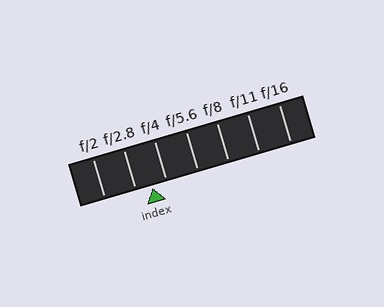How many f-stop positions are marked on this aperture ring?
There are 7 f-stop positions marked.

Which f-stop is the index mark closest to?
The index mark is closest to f/4.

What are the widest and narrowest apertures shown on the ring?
The widest aperture shown is f/2 and the narrowest is f/16.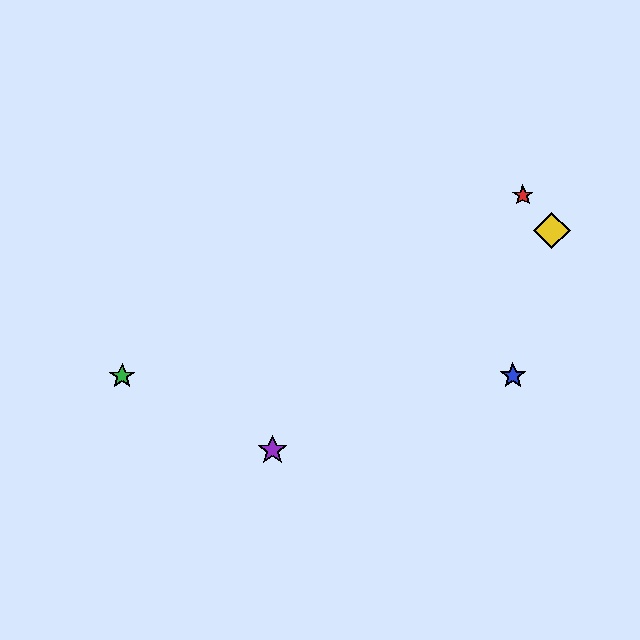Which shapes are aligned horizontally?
The blue star, the green star are aligned horizontally.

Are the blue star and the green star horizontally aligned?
Yes, both are at y≈376.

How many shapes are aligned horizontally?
2 shapes (the blue star, the green star) are aligned horizontally.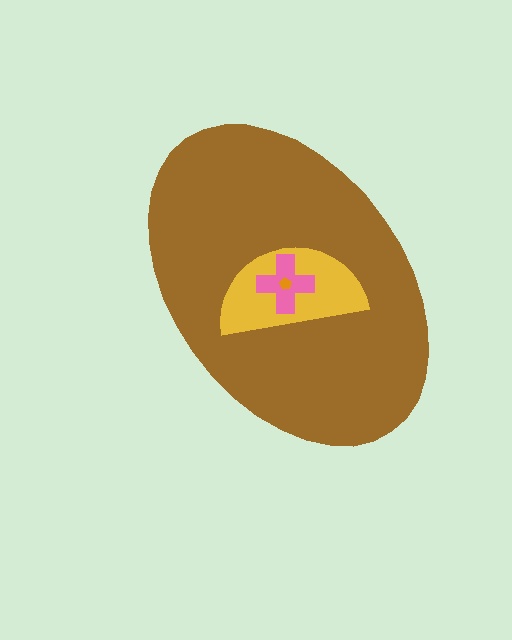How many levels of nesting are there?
4.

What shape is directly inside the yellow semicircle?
The pink cross.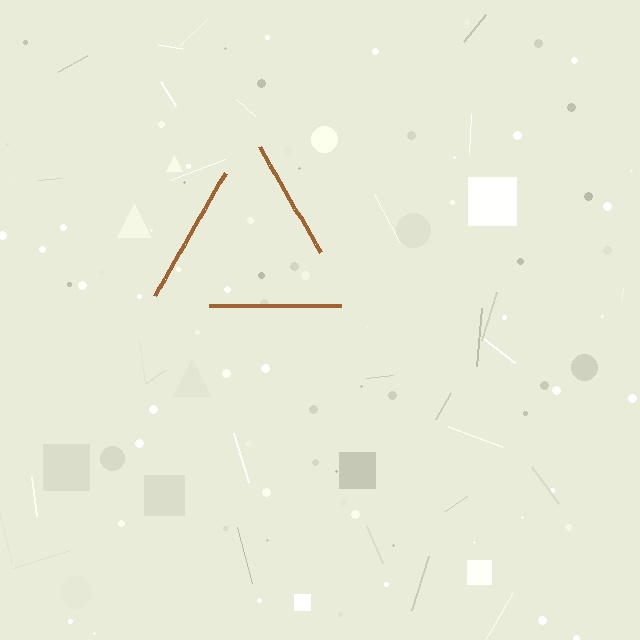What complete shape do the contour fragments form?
The contour fragments form a triangle.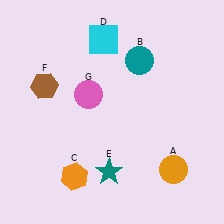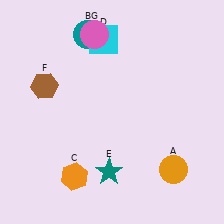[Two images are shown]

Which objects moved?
The objects that moved are: the teal circle (B), the pink circle (G).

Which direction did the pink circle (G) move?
The pink circle (G) moved up.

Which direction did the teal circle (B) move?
The teal circle (B) moved left.